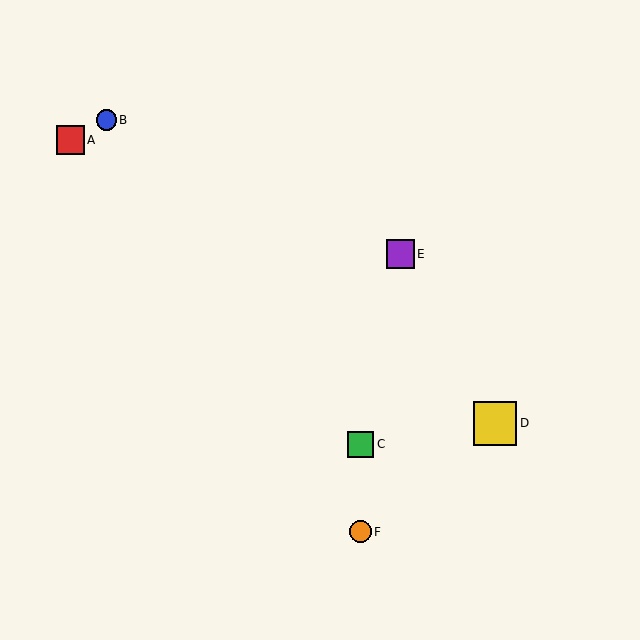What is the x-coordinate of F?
Object F is at x≈361.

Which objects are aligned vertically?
Objects C, F are aligned vertically.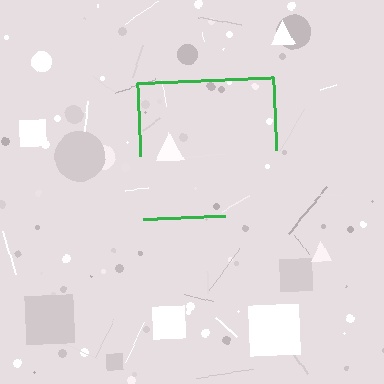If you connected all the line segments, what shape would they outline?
They would outline a square.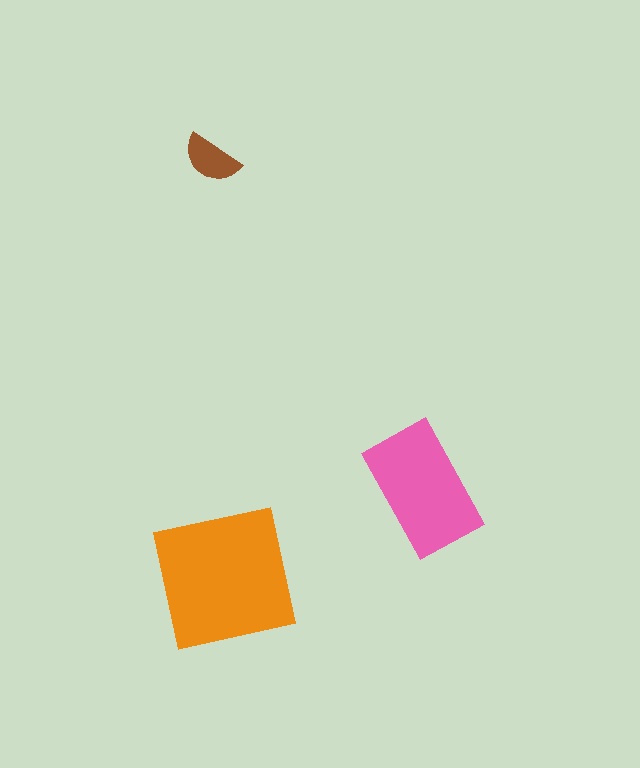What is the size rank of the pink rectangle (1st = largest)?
2nd.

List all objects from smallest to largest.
The brown semicircle, the pink rectangle, the orange square.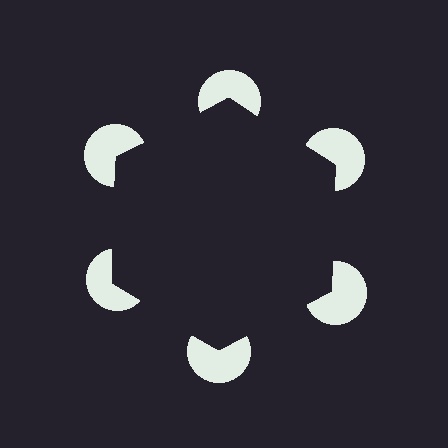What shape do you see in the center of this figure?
An illusory hexagon — its edges are inferred from the aligned wedge cuts in the pac-man discs, not physically drawn.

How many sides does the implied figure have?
6 sides.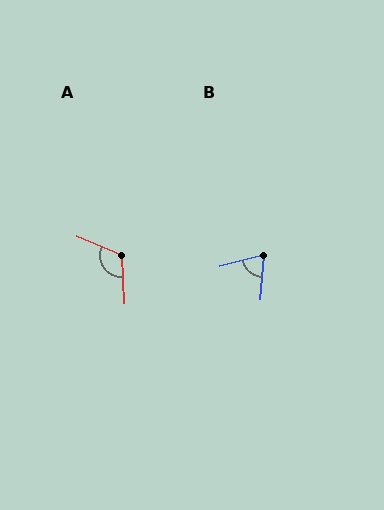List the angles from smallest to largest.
B (71°), A (115°).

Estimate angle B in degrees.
Approximately 71 degrees.